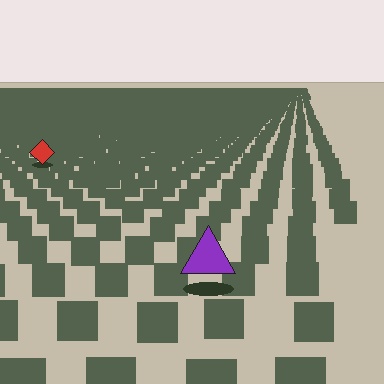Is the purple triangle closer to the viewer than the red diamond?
Yes. The purple triangle is closer — you can tell from the texture gradient: the ground texture is coarser near it.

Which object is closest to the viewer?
The purple triangle is closest. The texture marks near it are larger and more spread out.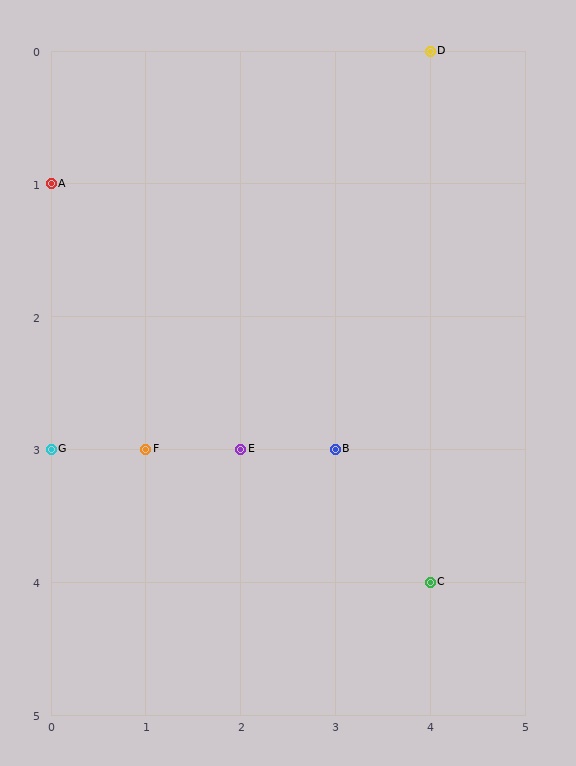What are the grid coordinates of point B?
Point B is at grid coordinates (3, 3).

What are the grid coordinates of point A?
Point A is at grid coordinates (0, 1).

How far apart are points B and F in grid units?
Points B and F are 2 columns apart.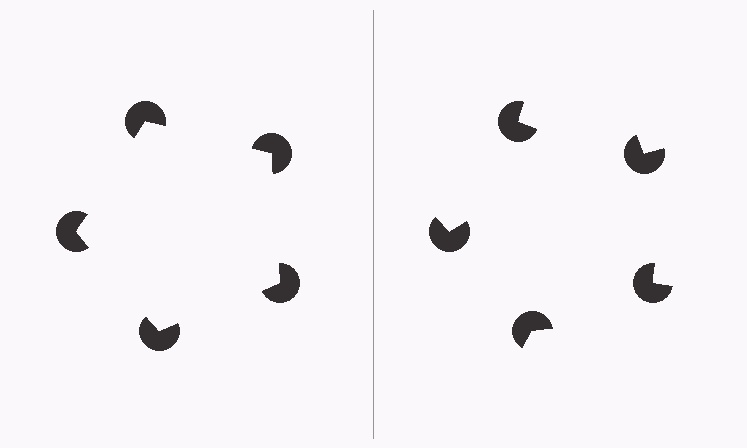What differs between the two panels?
The pac-man discs are positioned identically on both sides; only the wedge orientations differ. On the left they align to a pentagon; on the right they are misaligned.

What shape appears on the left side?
An illusory pentagon.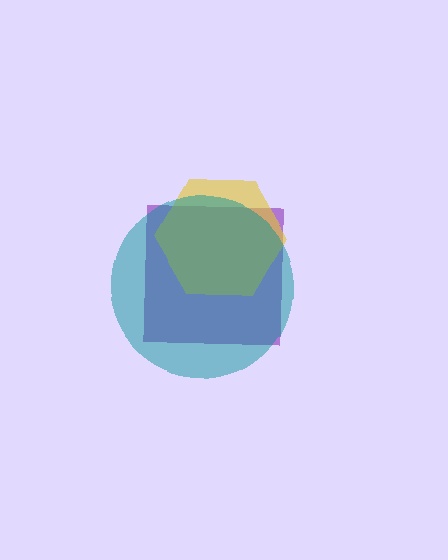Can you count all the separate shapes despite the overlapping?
Yes, there are 3 separate shapes.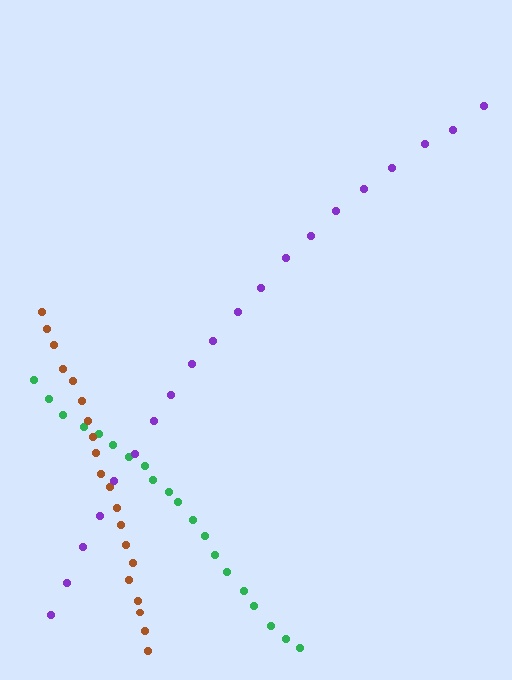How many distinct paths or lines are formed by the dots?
There are 3 distinct paths.